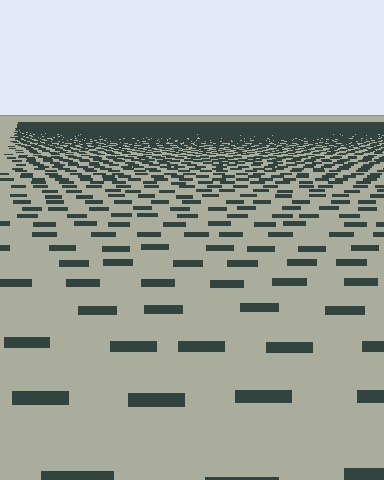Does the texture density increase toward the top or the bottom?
Density increases toward the top.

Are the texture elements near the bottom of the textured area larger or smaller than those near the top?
Larger. Near the bottom, elements are closer to the viewer and appear at a bigger on-screen size.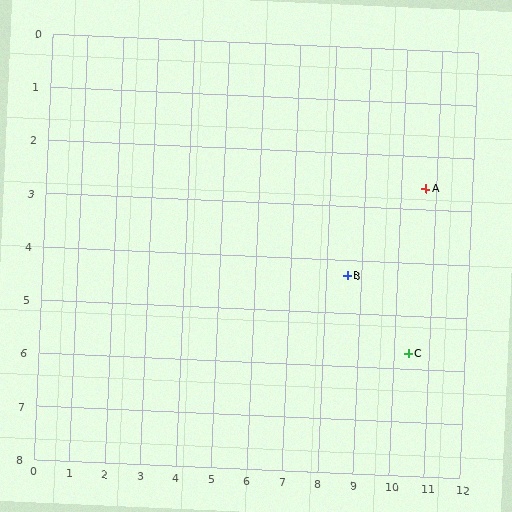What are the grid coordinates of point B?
Point B is at approximately (8.6, 4.3).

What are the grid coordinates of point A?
Point A is at approximately (10.7, 2.6).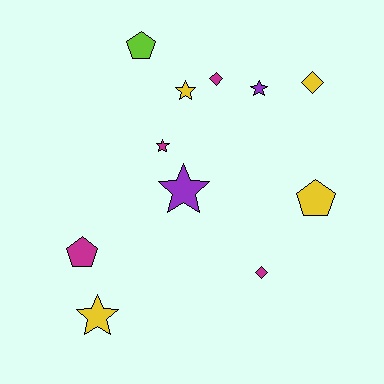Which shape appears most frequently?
Star, with 5 objects.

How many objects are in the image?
There are 11 objects.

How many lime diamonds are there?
There are no lime diamonds.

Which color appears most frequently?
Yellow, with 4 objects.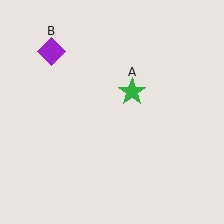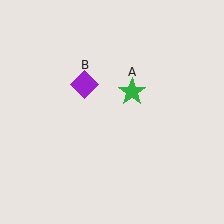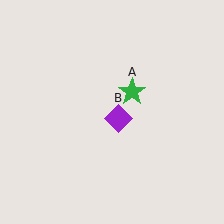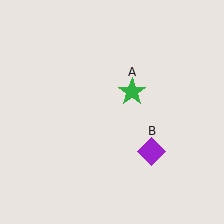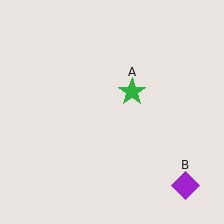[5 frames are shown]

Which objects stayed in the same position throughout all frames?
Green star (object A) remained stationary.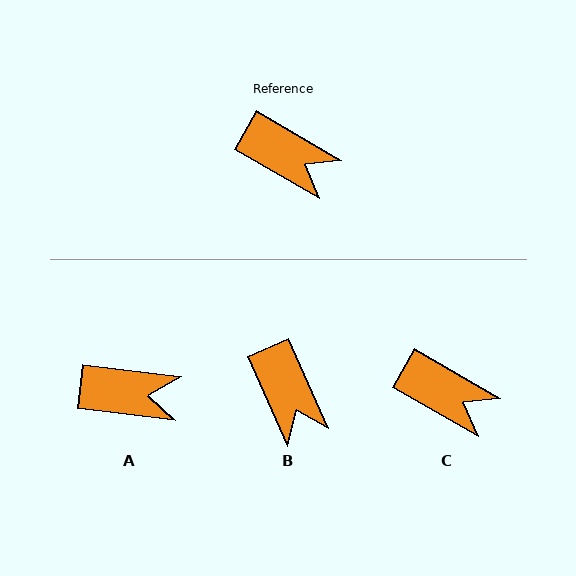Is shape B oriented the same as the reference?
No, it is off by about 36 degrees.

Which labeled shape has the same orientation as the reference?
C.